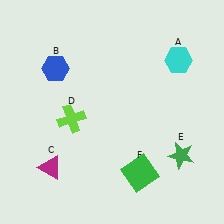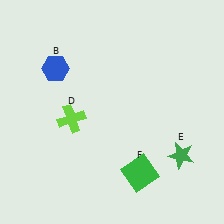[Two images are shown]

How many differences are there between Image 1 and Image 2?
There are 2 differences between the two images.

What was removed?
The cyan hexagon (A), the magenta triangle (C) were removed in Image 2.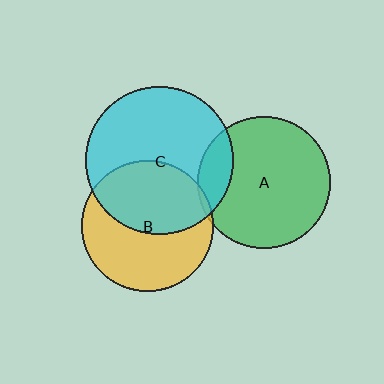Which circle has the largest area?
Circle C (cyan).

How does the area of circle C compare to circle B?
Approximately 1.3 times.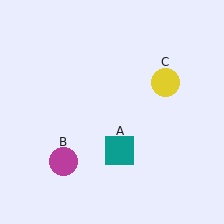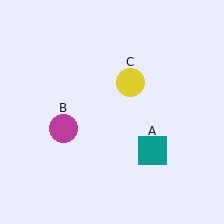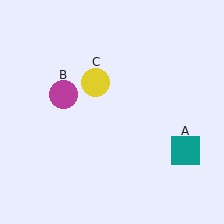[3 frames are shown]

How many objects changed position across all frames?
3 objects changed position: teal square (object A), magenta circle (object B), yellow circle (object C).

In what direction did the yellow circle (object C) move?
The yellow circle (object C) moved left.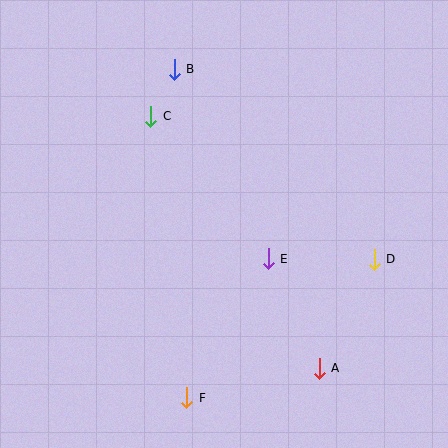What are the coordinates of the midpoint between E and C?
The midpoint between E and C is at (209, 187).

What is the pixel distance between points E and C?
The distance between E and C is 185 pixels.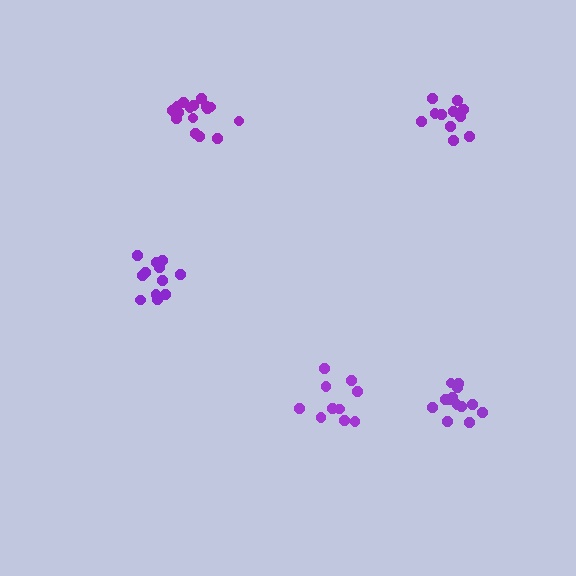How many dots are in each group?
Group 1: 11 dots, Group 2: 12 dots, Group 3: 10 dots, Group 4: 16 dots, Group 5: 13 dots (62 total).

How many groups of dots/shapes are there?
There are 5 groups.